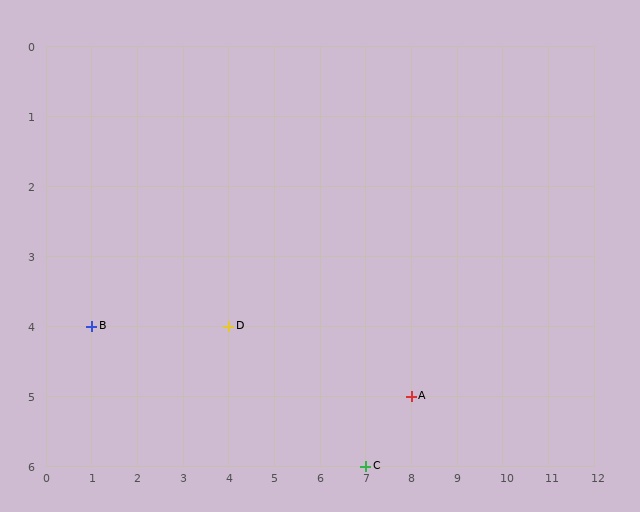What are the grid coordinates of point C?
Point C is at grid coordinates (7, 6).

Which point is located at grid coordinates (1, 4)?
Point B is at (1, 4).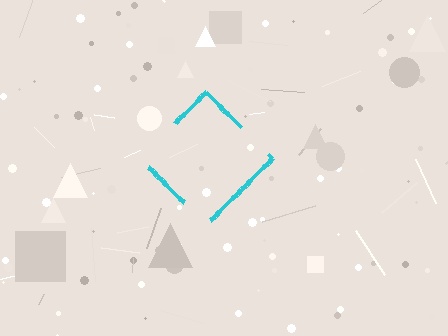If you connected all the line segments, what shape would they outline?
They would outline a diamond.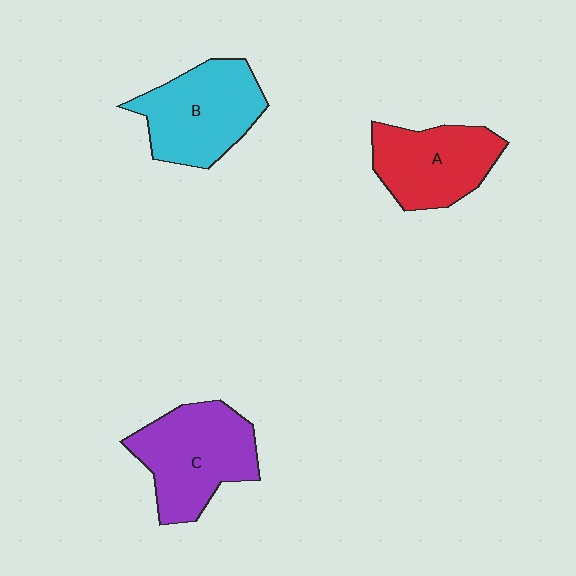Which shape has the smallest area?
Shape A (red).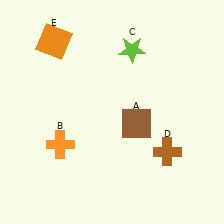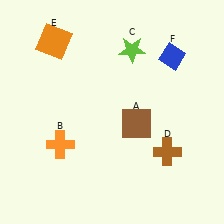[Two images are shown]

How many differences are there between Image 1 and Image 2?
There is 1 difference between the two images.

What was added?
A blue diamond (F) was added in Image 2.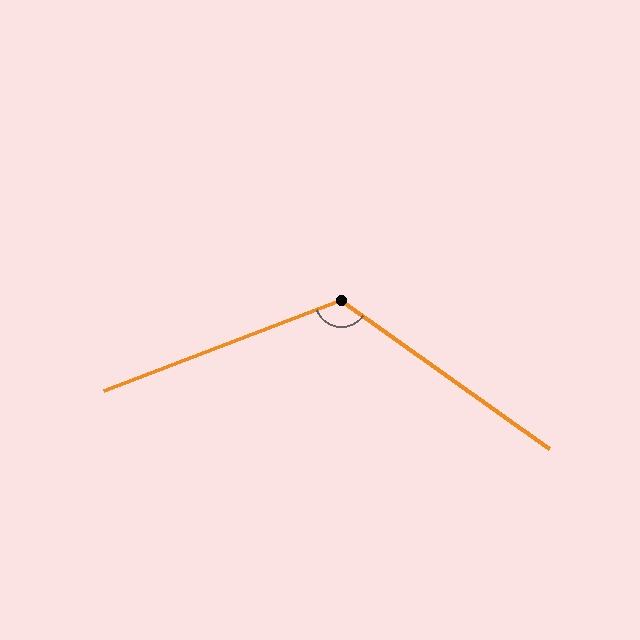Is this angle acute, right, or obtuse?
It is obtuse.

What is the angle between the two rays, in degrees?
Approximately 123 degrees.